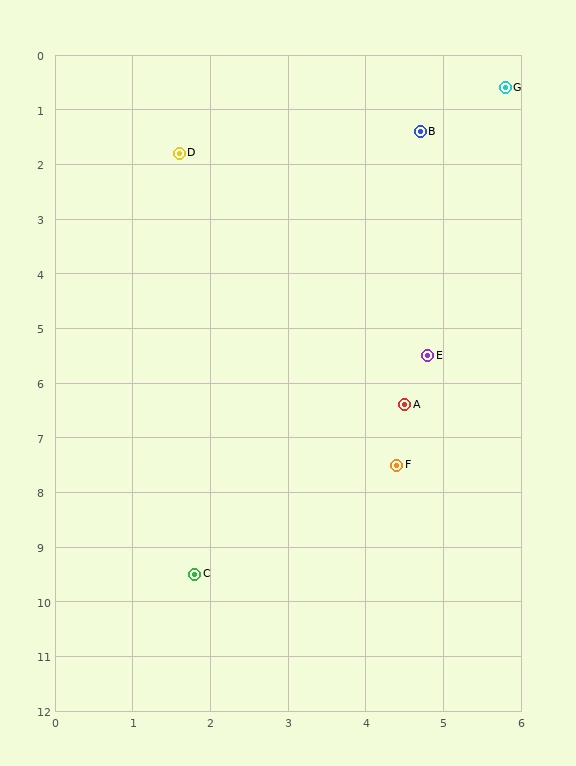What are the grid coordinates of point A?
Point A is at approximately (4.5, 6.4).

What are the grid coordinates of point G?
Point G is at approximately (5.8, 0.6).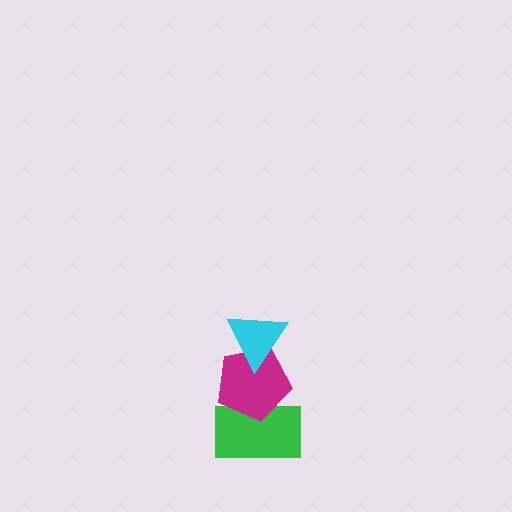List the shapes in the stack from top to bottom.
From top to bottom: the cyan triangle, the magenta pentagon, the green rectangle.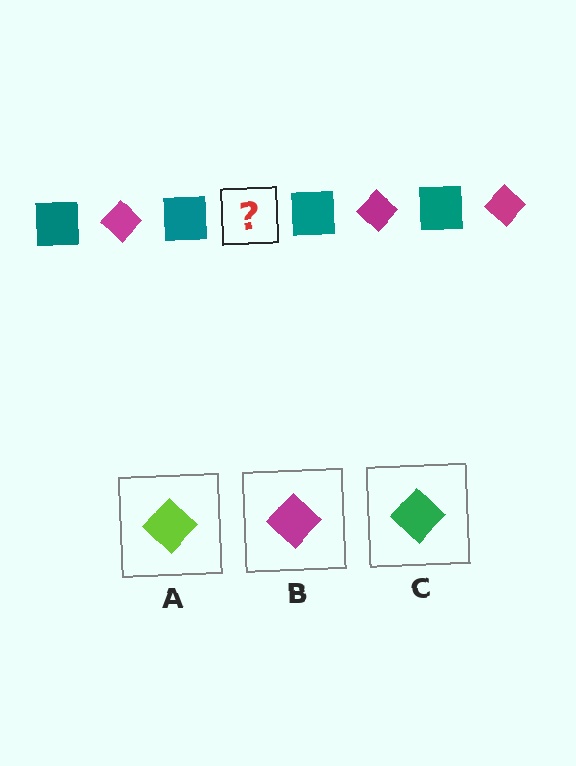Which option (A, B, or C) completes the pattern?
B.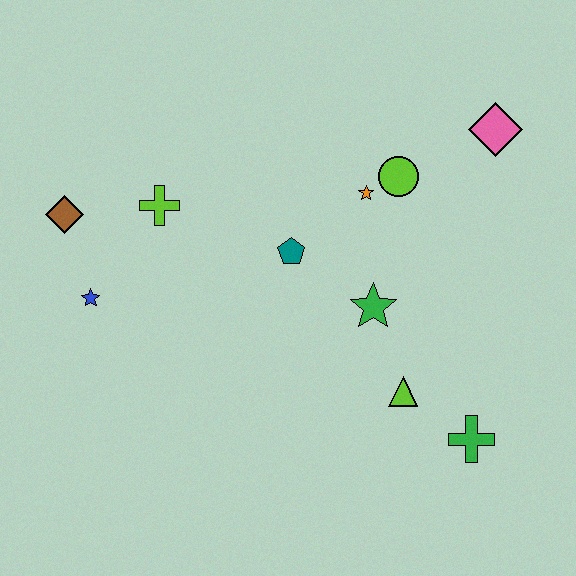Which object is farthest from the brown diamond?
The green cross is farthest from the brown diamond.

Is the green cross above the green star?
No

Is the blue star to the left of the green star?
Yes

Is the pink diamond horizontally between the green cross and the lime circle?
No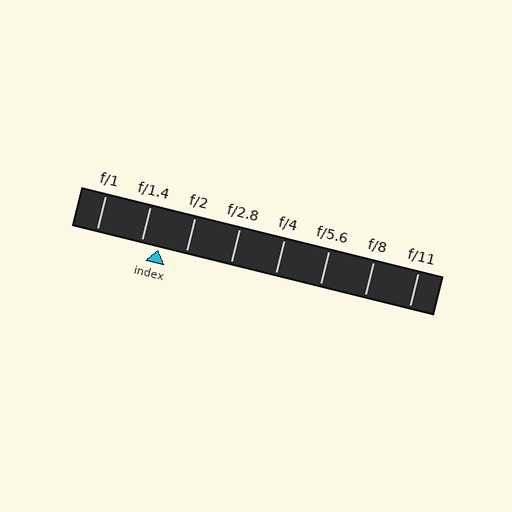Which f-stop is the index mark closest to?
The index mark is closest to f/1.4.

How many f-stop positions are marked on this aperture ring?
There are 8 f-stop positions marked.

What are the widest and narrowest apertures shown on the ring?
The widest aperture shown is f/1 and the narrowest is f/11.